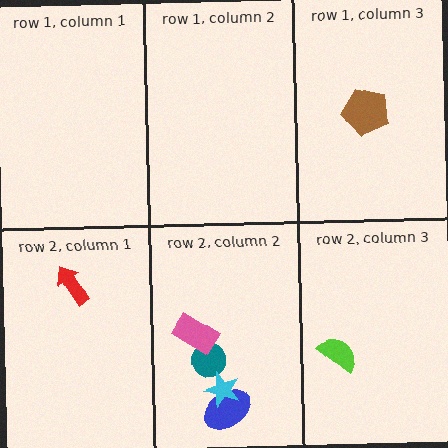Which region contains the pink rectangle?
The row 2, column 2 region.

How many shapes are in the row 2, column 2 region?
4.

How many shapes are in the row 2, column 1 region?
1.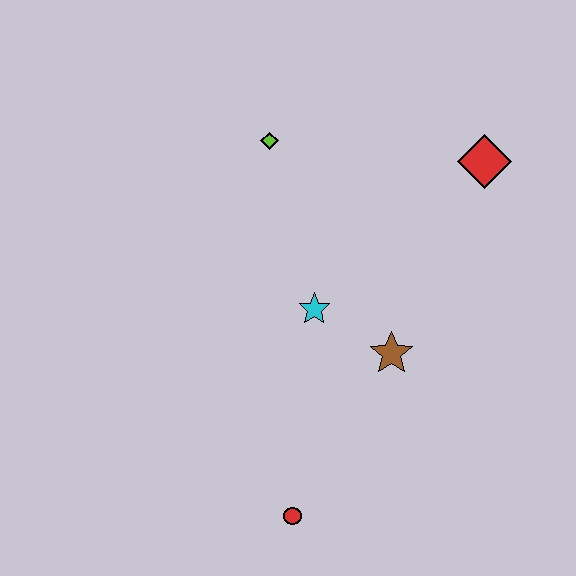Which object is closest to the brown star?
The cyan star is closest to the brown star.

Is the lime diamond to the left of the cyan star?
Yes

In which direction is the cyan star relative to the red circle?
The cyan star is above the red circle.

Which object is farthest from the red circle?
The red diamond is farthest from the red circle.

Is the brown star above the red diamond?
No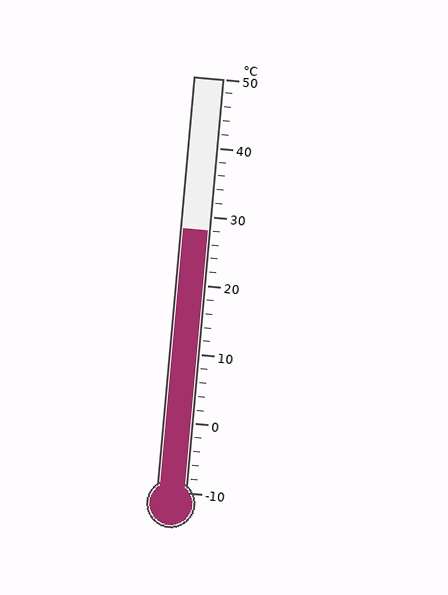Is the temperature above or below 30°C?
The temperature is below 30°C.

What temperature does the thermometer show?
The thermometer shows approximately 28°C.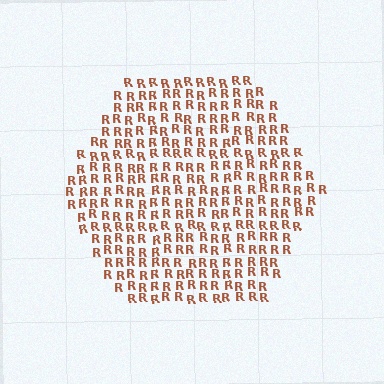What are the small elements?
The small elements are letter R's.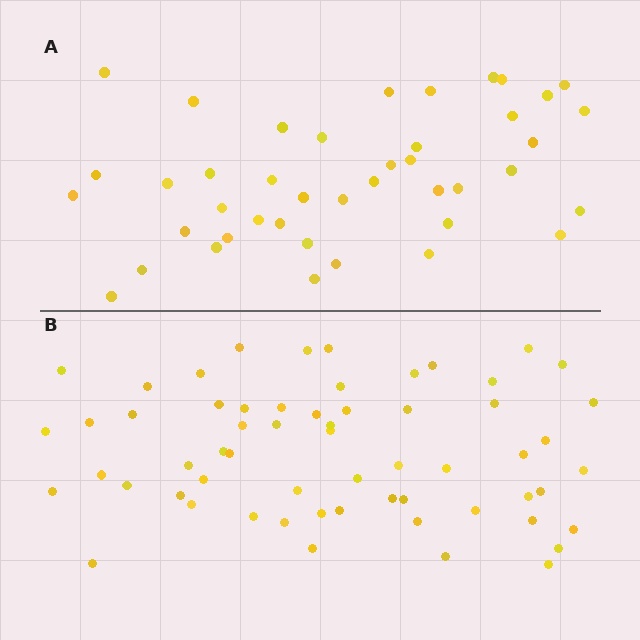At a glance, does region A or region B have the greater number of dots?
Region B (the bottom region) has more dots.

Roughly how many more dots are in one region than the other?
Region B has approximately 20 more dots than region A.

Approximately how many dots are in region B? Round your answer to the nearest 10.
About 60 dots.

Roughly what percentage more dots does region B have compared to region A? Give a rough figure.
About 45% more.